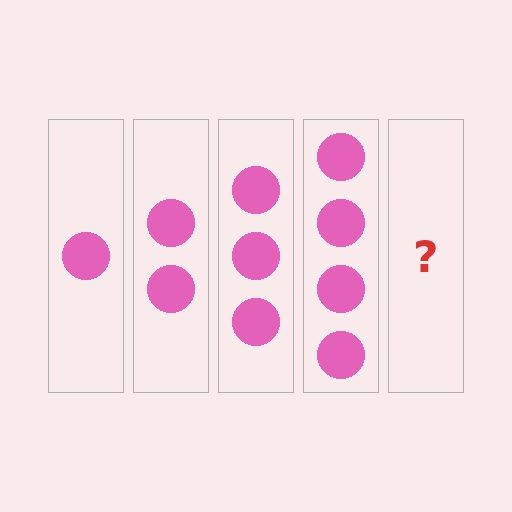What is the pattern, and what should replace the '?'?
The pattern is that each step adds one more circle. The '?' should be 5 circles.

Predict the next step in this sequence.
The next step is 5 circles.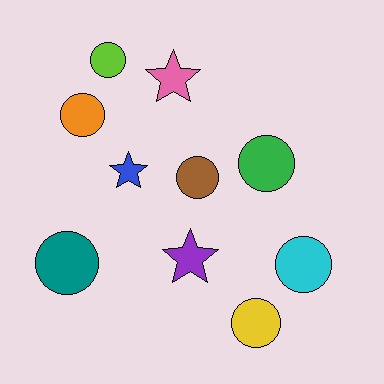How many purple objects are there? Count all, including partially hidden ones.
There is 1 purple object.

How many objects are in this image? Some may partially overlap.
There are 10 objects.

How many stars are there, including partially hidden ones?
There are 3 stars.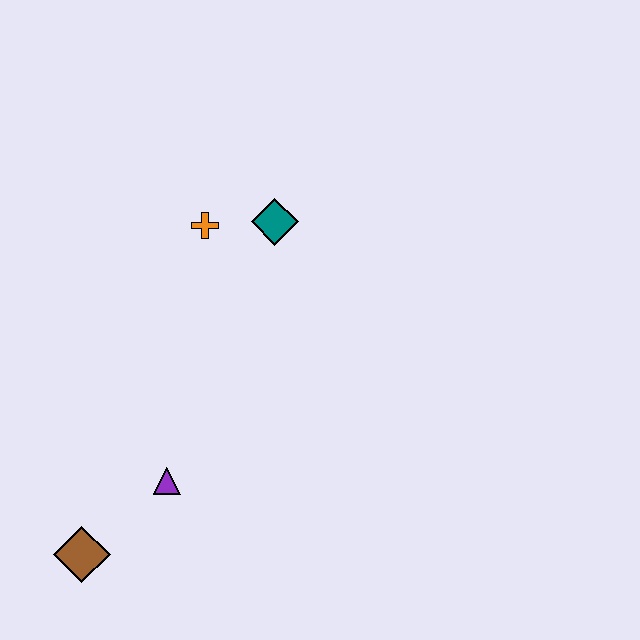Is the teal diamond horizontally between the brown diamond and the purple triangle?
No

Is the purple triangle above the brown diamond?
Yes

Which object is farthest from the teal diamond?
The brown diamond is farthest from the teal diamond.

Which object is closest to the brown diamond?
The purple triangle is closest to the brown diamond.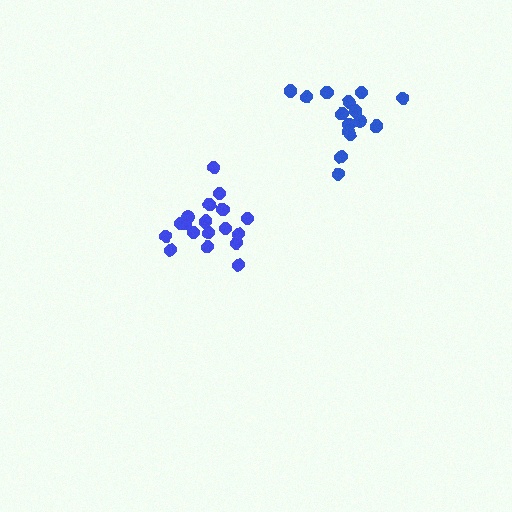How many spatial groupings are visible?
There are 2 spatial groupings.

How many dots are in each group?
Group 1: 18 dots, Group 2: 15 dots (33 total).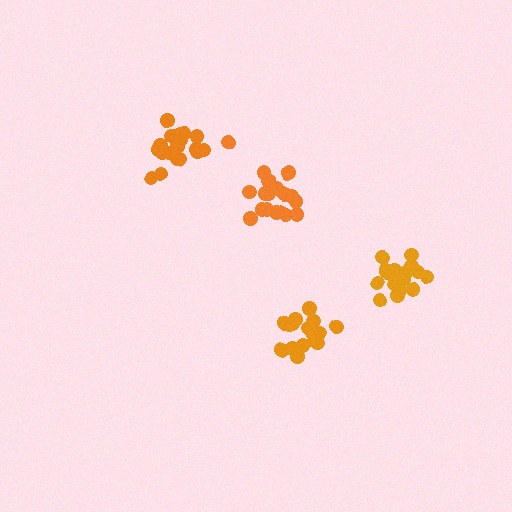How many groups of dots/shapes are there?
There are 4 groups.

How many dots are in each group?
Group 1: 20 dots, Group 2: 16 dots, Group 3: 20 dots, Group 4: 20 dots (76 total).